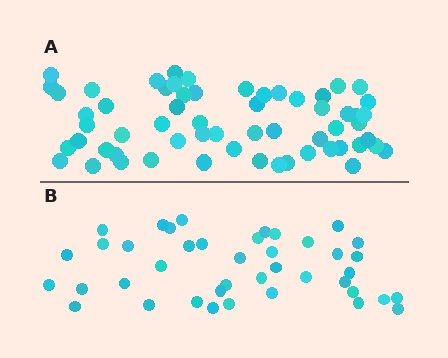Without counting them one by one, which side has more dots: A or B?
Region A (the top region) has more dots.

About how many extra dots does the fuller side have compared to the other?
Region A has approximately 20 more dots than region B.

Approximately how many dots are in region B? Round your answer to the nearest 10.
About 40 dots. (The exact count is 41, which rounds to 40.)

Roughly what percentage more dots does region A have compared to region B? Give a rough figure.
About 45% more.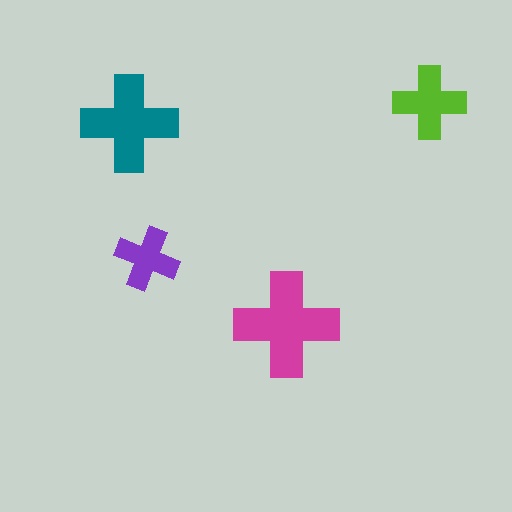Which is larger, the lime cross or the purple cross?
The lime one.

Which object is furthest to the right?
The lime cross is rightmost.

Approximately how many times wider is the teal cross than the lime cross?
About 1.5 times wider.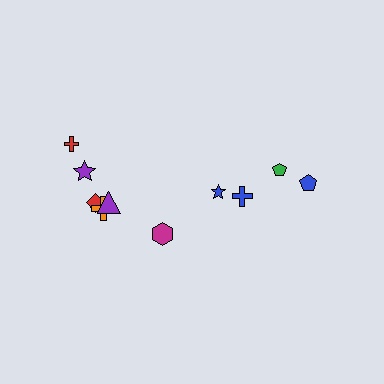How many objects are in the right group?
There are 4 objects.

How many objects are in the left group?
There are 6 objects.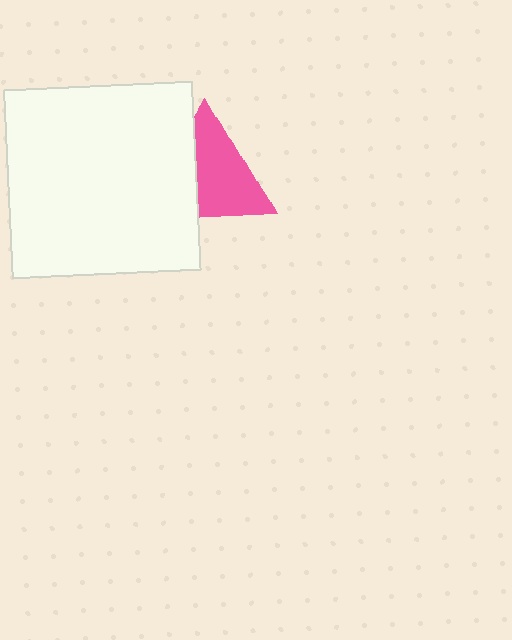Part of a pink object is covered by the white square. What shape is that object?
It is a triangle.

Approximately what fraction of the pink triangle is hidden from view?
Roughly 35% of the pink triangle is hidden behind the white square.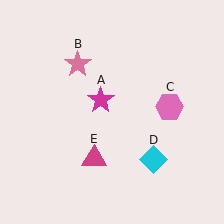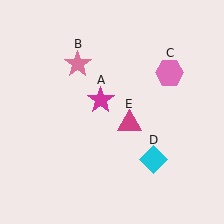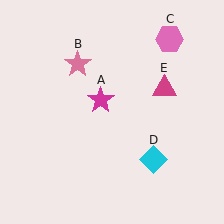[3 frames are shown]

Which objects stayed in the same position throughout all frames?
Magenta star (object A) and pink star (object B) and cyan diamond (object D) remained stationary.